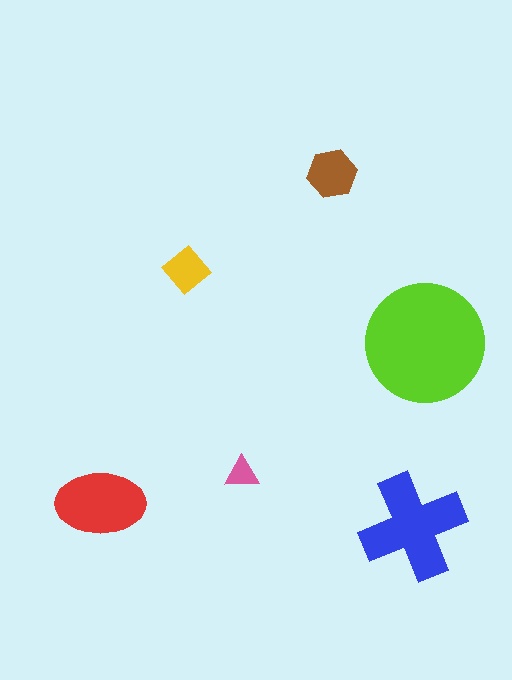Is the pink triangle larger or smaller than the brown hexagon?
Smaller.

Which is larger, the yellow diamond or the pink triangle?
The yellow diamond.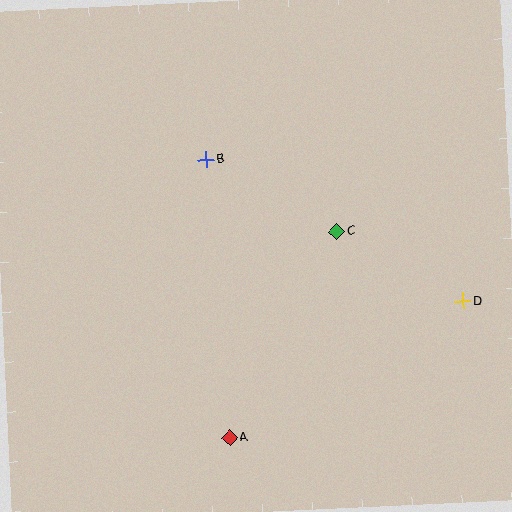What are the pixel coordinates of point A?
Point A is at (230, 438).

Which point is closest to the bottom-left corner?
Point A is closest to the bottom-left corner.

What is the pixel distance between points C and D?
The distance between C and D is 145 pixels.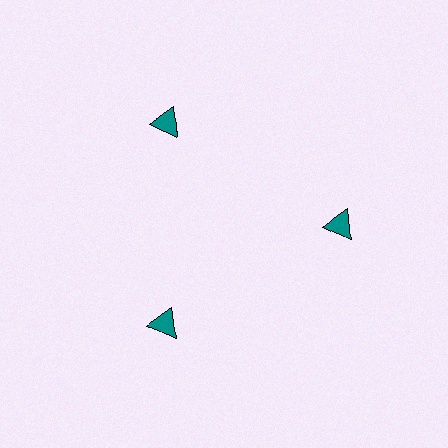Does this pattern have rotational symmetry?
Yes, this pattern has 3-fold rotational symmetry. It looks the same after rotating 120 degrees around the center.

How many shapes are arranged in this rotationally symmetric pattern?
There are 3 shapes, arranged in 3 groups of 1.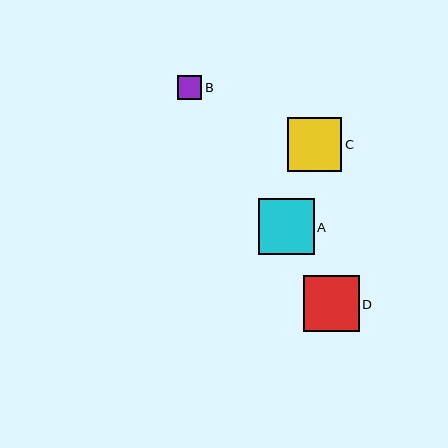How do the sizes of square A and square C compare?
Square A and square C are approximately the same size.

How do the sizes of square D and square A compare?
Square D and square A are approximately the same size.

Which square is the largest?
Square D is the largest with a size of approximately 56 pixels.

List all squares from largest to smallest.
From largest to smallest: D, A, C, B.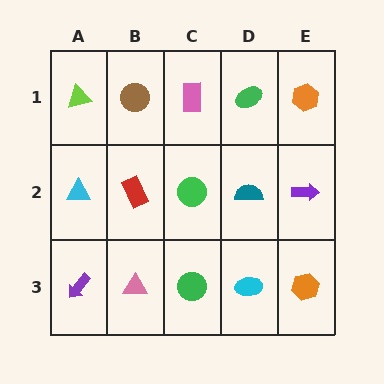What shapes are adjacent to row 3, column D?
A teal semicircle (row 2, column D), a green circle (row 3, column C), an orange hexagon (row 3, column E).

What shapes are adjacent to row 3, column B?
A red rectangle (row 2, column B), a purple arrow (row 3, column A), a green circle (row 3, column C).